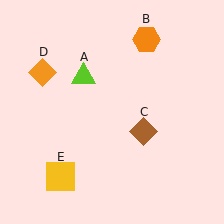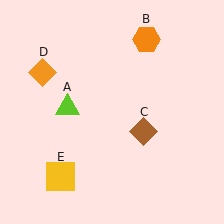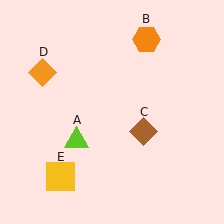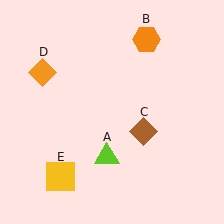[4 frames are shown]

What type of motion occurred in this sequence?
The lime triangle (object A) rotated counterclockwise around the center of the scene.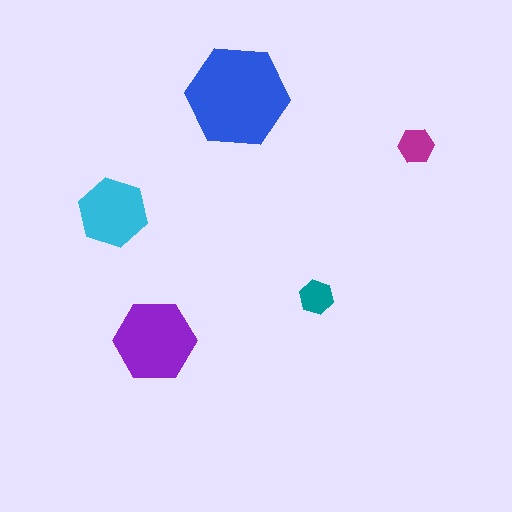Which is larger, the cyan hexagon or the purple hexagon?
The purple one.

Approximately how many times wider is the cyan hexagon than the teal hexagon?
About 2 times wider.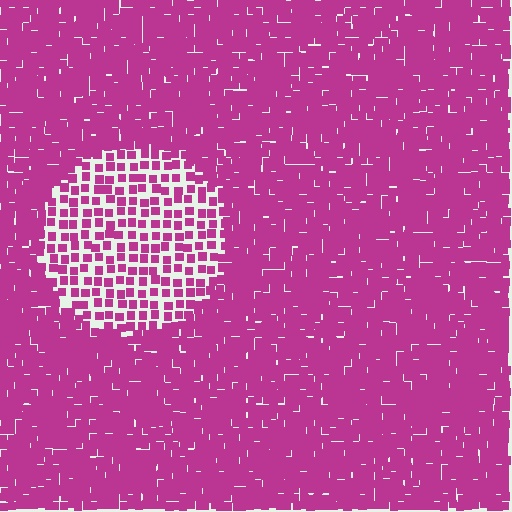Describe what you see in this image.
The image contains small magenta elements arranged at two different densities. A circle-shaped region is visible where the elements are less densely packed than the surrounding area.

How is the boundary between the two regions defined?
The boundary is defined by a change in element density (approximately 2.3x ratio). All elements are the same color, size, and shape.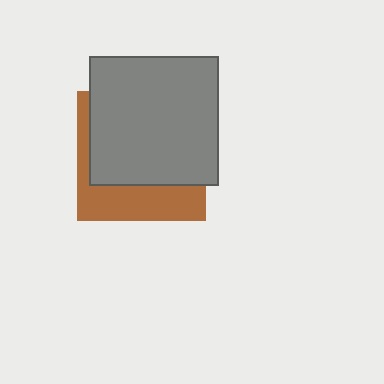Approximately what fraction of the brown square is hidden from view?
Roughly 66% of the brown square is hidden behind the gray square.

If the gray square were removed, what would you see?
You would see the complete brown square.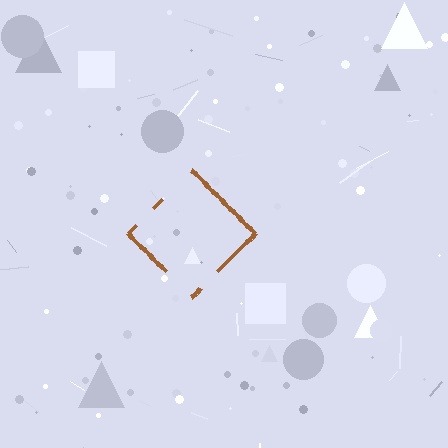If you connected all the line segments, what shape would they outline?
They would outline a diamond.